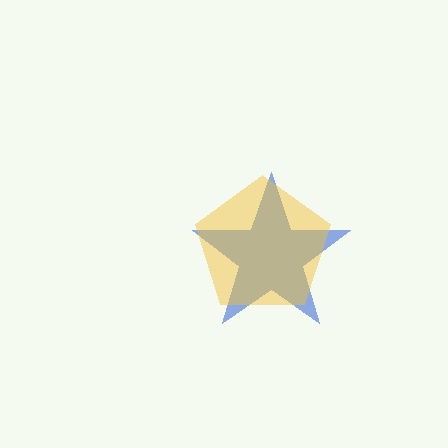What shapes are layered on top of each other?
The layered shapes are: a blue star, a yellow pentagon.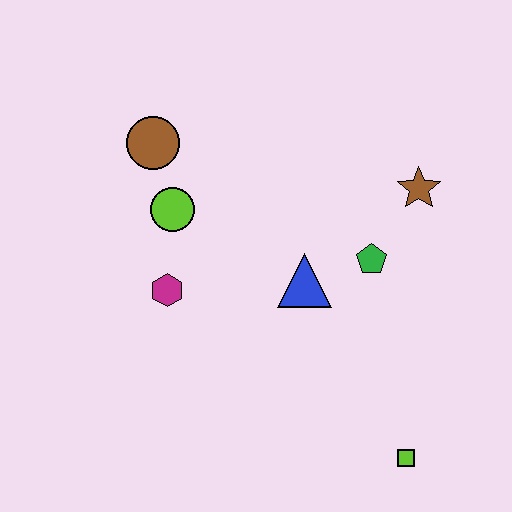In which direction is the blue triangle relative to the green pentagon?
The blue triangle is to the left of the green pentagon.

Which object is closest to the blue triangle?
The green pentagon is closest to the blue triangle.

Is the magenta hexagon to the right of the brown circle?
Yes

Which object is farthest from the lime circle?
The lime square is farthest from the lime circle.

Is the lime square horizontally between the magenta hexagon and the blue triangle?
No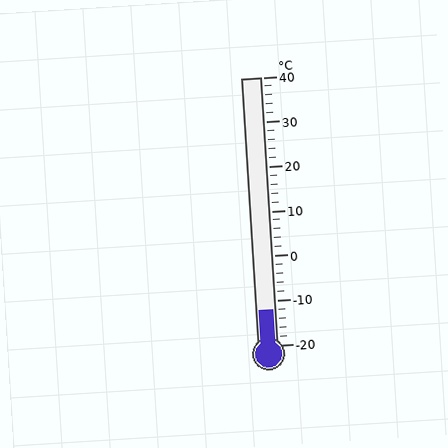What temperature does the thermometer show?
The thermometer shows approximately -12°C.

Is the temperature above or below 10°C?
The temperature is below 10°C.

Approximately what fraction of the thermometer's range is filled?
The thermometer is filled to approximately 15% of its range.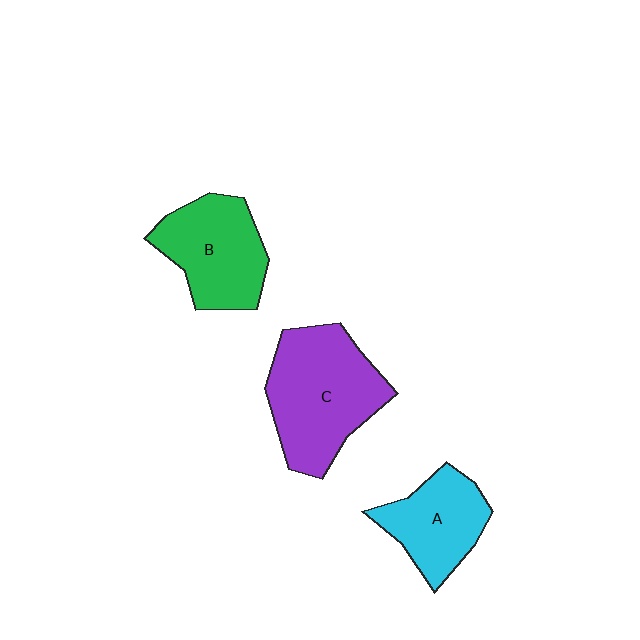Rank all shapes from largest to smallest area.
From largest to smallest: C (purple), B (green), A (cyan).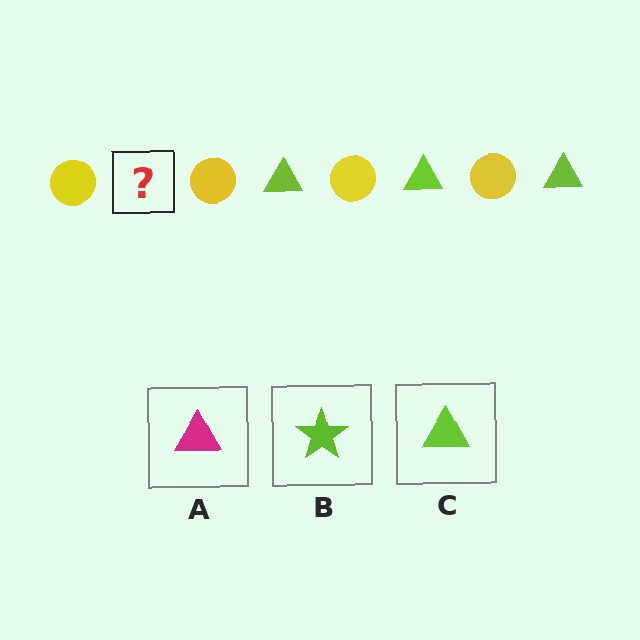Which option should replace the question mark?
Option C.